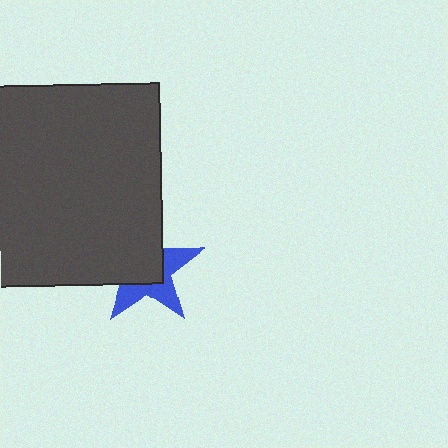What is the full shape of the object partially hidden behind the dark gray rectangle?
The partially hidden object is a blue star.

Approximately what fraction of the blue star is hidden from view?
Roughly 58% of the blue star is hidden behind the dark gray rectangle.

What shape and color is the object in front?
The object in front is a dark gray rectangle.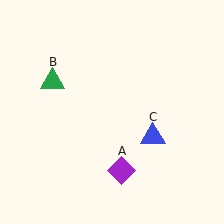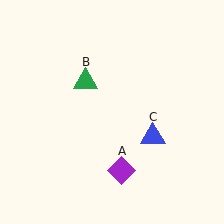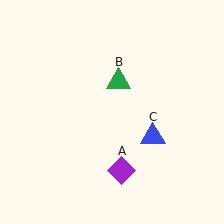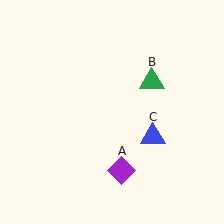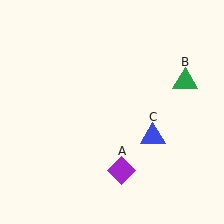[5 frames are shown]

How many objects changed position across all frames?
1 object changed position: green triangle (object B).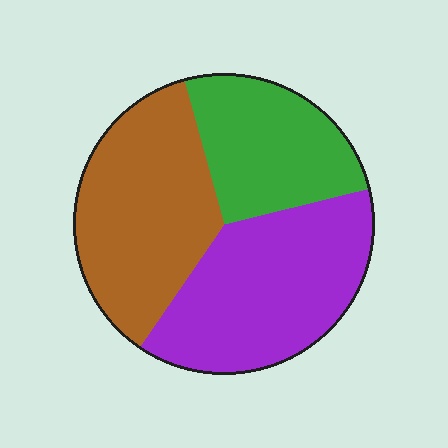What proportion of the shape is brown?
Brown takes up between a third and a half of the shape.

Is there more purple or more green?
Purple.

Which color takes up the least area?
Green, at roughly 25%.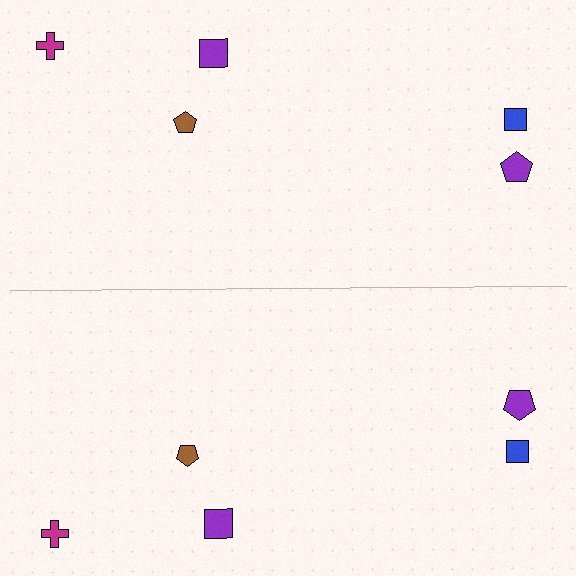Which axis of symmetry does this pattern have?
The pattern has a horizontal axis of symmetry running through the center of the image.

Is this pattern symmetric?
Yes, this pattern has bilateral (reflection) symmetry.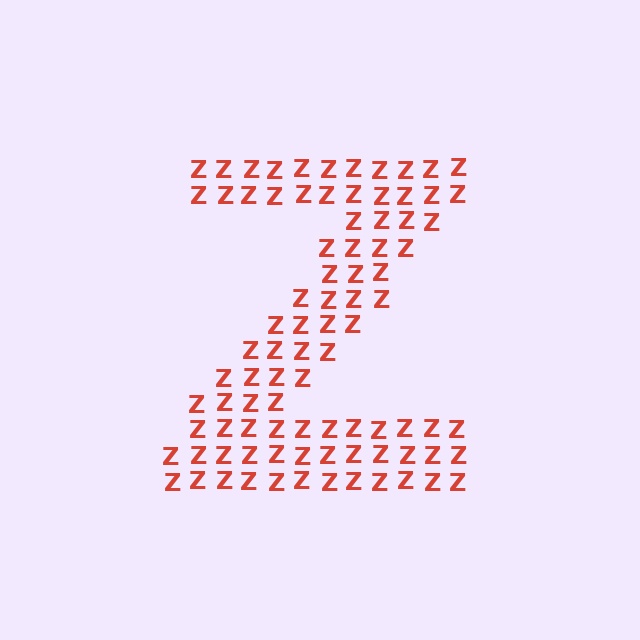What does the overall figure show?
The overall figure shows the letter Z.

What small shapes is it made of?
It is made of small letter Z's.